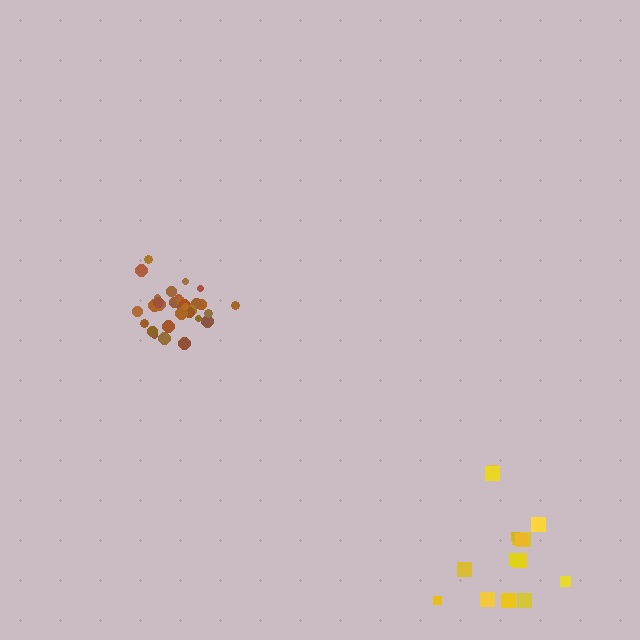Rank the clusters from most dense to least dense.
brown, yellow.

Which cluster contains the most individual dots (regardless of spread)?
Brown (33).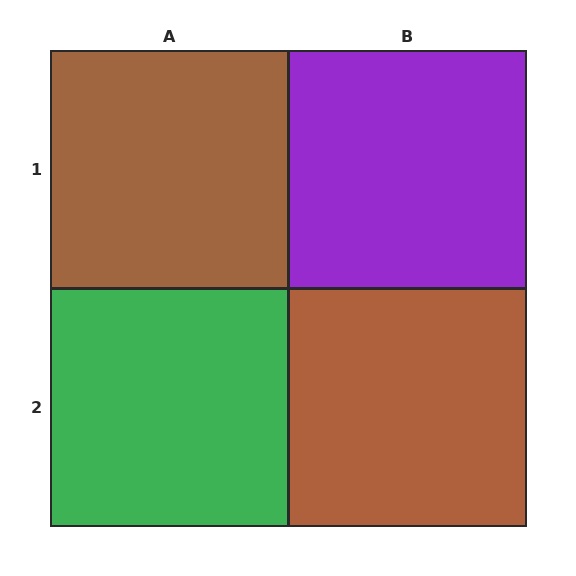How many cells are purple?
1 cell is purple.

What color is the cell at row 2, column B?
Brown.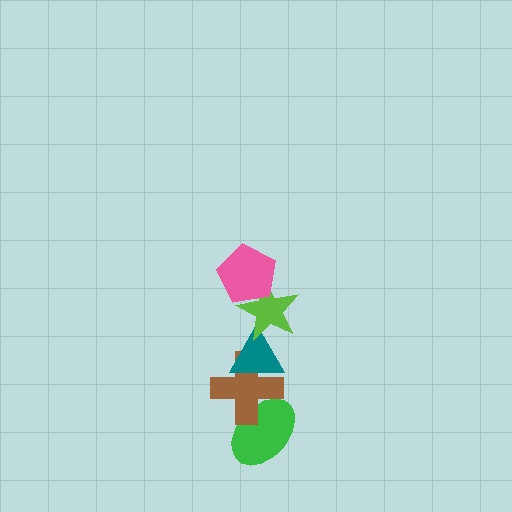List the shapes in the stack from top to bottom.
From top to bottom: the pink pentagon, the lime star, the teal triangle, the brown cross, the green ellipse.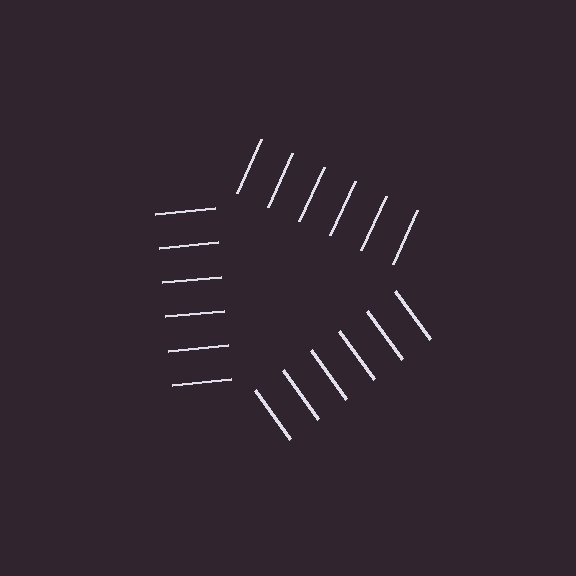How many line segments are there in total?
18 — 6 along each of the 3 edges.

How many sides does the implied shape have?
3 sides — the line-ends trace a triangle.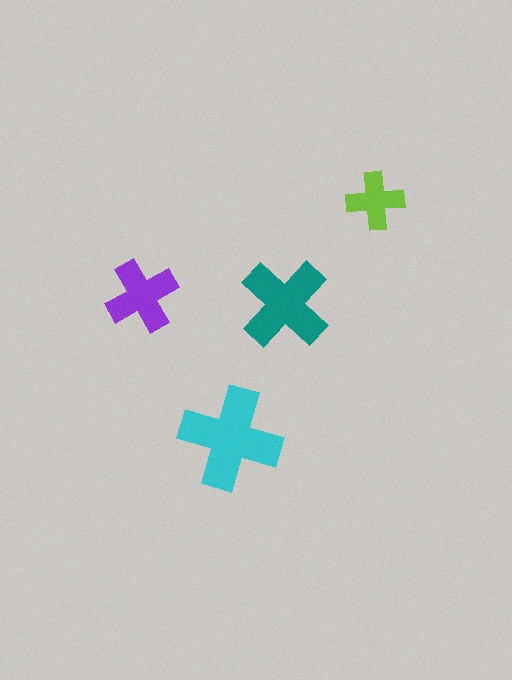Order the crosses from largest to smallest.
the cyan one, the teal one, the purple one, the lime one.